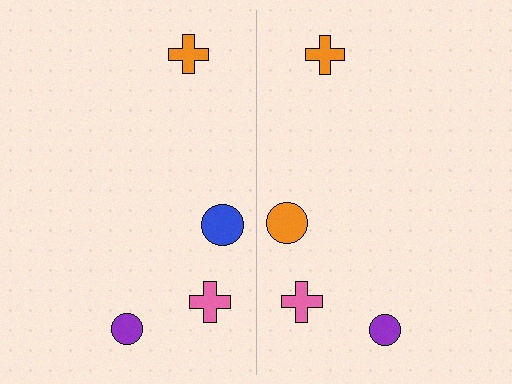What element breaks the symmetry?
The orange circle on the right side breaks the symmetry — its mirror counterpart is blue.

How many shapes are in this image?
There are 8 shapes in this image.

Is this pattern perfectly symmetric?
No, the pattern is not perfectly symmetric. The orange circle on the right side breaks the symmetry — its mirror counterpart is blue.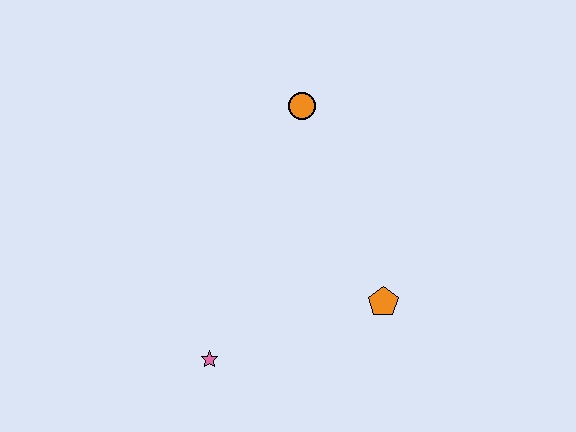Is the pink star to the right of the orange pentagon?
No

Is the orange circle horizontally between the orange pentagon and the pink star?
Yes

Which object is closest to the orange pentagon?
The pink star is closest to the orange pentagon.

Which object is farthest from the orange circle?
The pink star is farthest from the orange circle.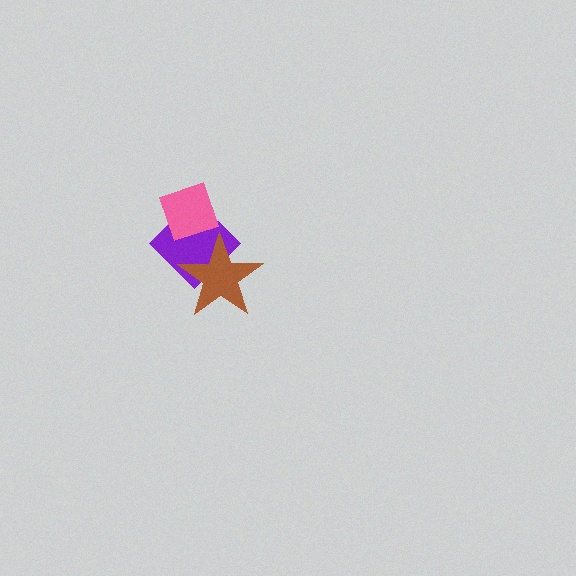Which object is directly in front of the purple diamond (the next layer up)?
The pink diamond is directly in front of the purple diamond.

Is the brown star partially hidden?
No, no other shape covers it.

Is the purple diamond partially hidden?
Yes, it is partially covered by another shape.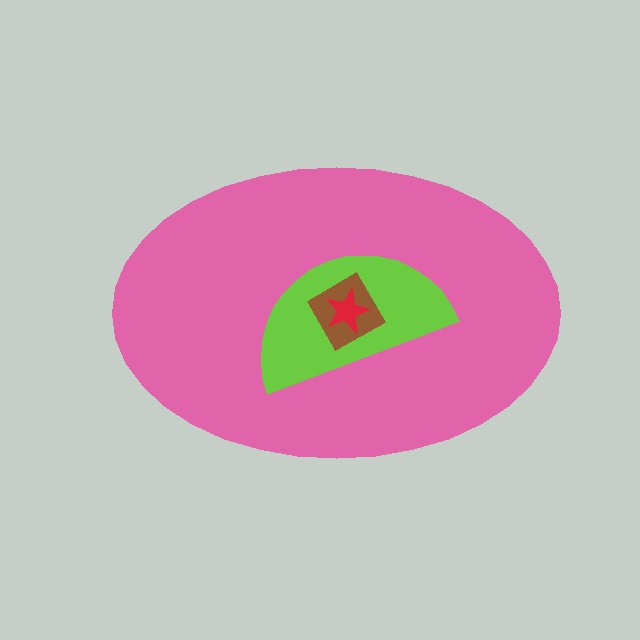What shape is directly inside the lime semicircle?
The brown diamond.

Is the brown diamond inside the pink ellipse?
Yes.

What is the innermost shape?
The red star.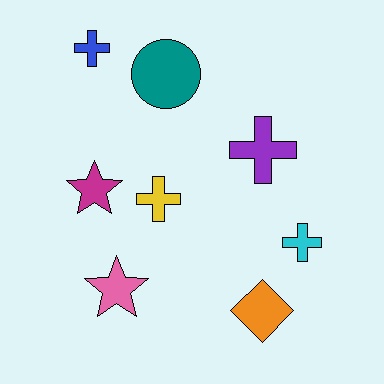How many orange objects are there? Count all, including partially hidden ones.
There is 1 orange object.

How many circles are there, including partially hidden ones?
There is 1 circle.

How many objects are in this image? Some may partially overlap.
There are 8 objects.